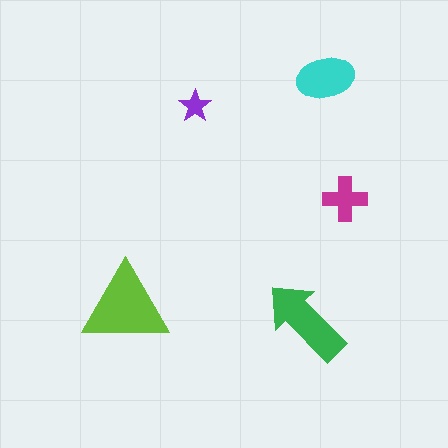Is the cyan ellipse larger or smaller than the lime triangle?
Smaller.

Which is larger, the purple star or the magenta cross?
The magenta cross.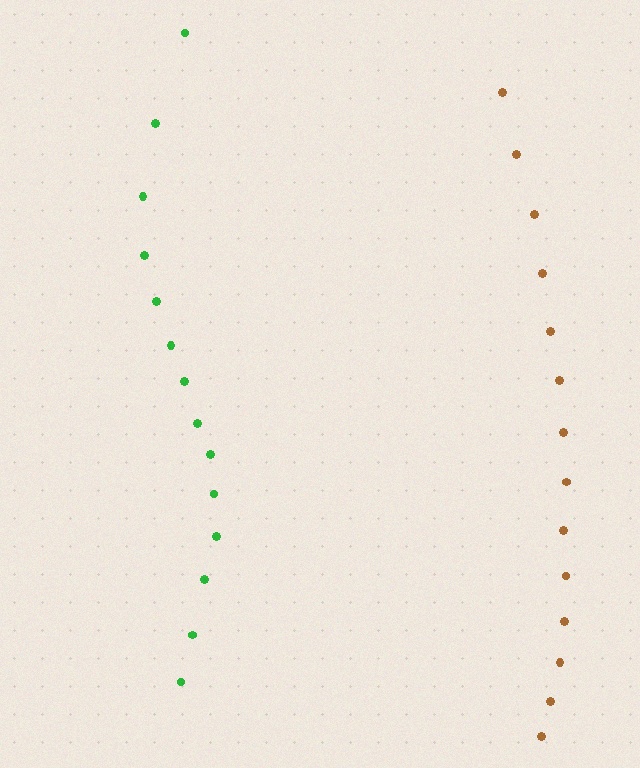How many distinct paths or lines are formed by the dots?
There are 2 distinct paths.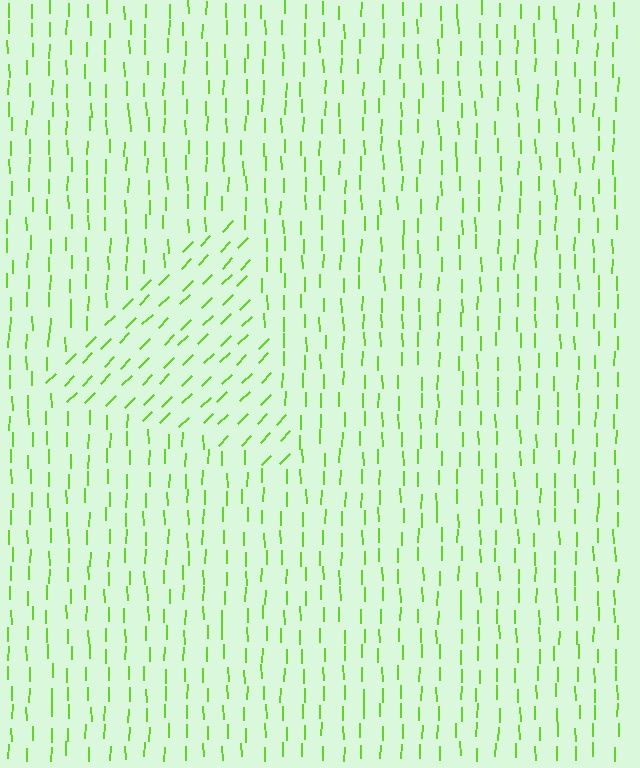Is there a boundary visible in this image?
Yes, there is a texture boundary formed by a change in line orientation.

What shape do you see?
I see a triangle.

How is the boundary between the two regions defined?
The boundary is defined purely by a change in line orientation (approximately 45 degrees difference). All lines are the same color and thickness.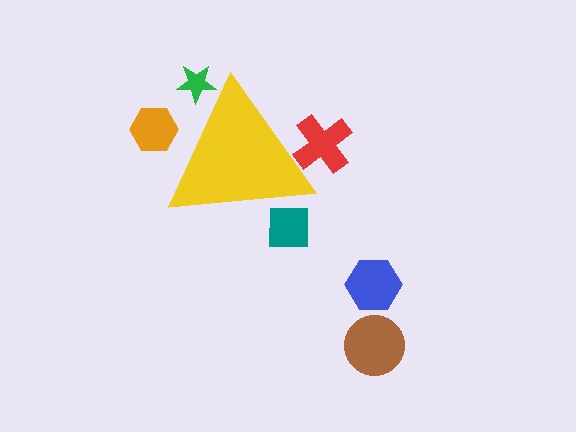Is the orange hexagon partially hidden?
Yes, the orange hexagon is partially hidden behind the yellow triangle.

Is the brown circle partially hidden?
No, the brown circle is fully visible.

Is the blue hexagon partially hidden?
No, the blue hexagon is fully visible.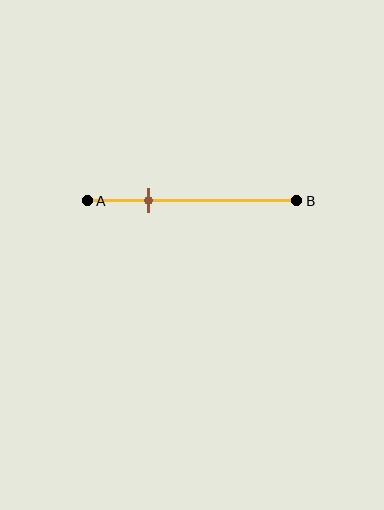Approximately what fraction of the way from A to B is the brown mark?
The brown mark is approximately 30% of the way from A to B.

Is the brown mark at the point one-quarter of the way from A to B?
No, the mark is at about 30% from A, not at the 25% one-quarter point.